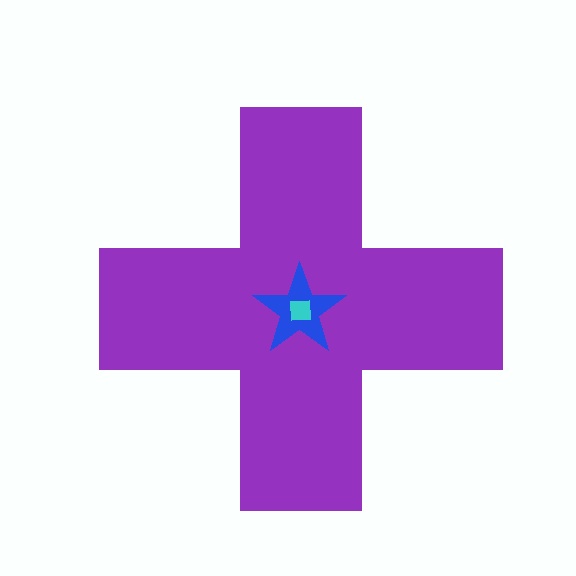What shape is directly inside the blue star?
The cyan square.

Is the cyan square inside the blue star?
Yes.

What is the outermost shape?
The purple cross.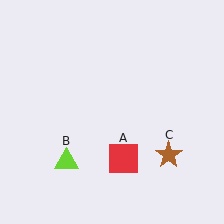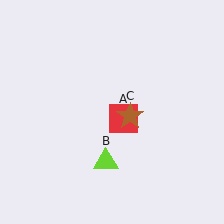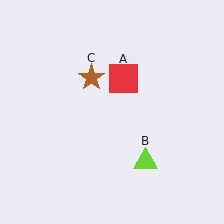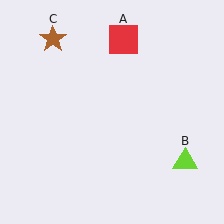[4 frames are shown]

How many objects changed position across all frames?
3 objects changed position: red square (object A), lime triangle (object B), brown star (object C).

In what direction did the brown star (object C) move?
The brown star (object C) moved up and to the left.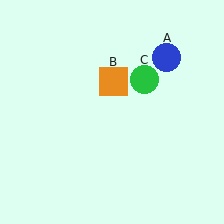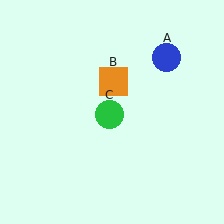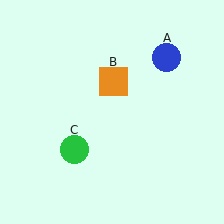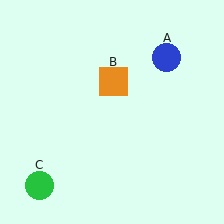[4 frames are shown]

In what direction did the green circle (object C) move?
The green circle (object C) moved down and to the left.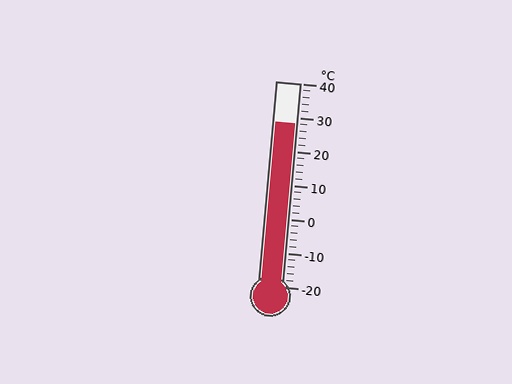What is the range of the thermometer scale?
The thermometer scale ranges from -20°C to 40°C.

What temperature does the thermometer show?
The thermometer shows approximately 28°C.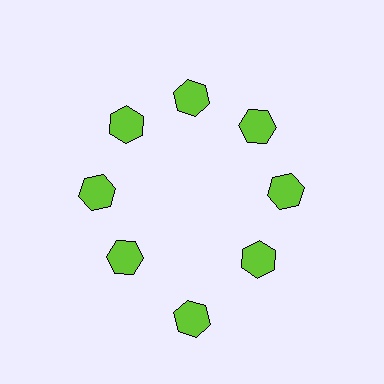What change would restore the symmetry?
The symmetry would be restored by moving it inward, back onto the ring so that all 8 hexagons sit at equal angles and equal distance from the center.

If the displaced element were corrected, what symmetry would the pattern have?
It would have 8-fold rotational symmetry — the pattern would map onto itself every 45 degrees.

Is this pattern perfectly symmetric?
No. The 8 lime hexagons are arranged in a ring, but one element near the 6 o'clock position is pushed outward from the center, breaking the 8-fold rotational symmetry.